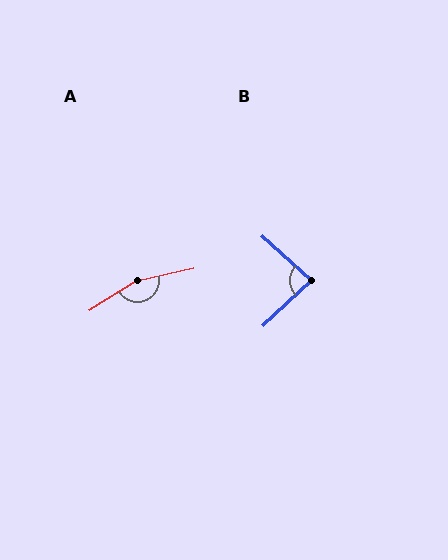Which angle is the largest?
A, at approximately 160 degrees.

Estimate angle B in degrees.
Approximately 86 degrees.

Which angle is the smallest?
B, at approximately 86 degrees.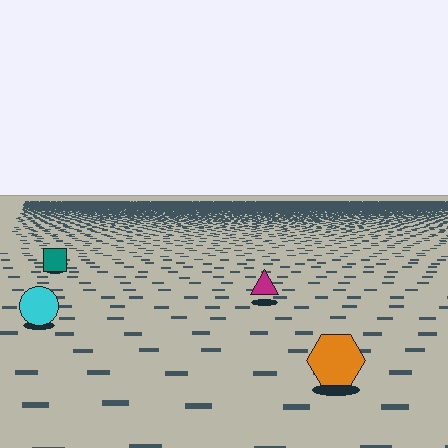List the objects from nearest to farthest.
From nearest to farthest: the orange hexagon, the cyan circle, the magenta triangle, the teal square.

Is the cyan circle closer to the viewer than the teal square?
Yes. The cyan circle is closer — you can tell from the texture gradient: the ground texture is coarser near it.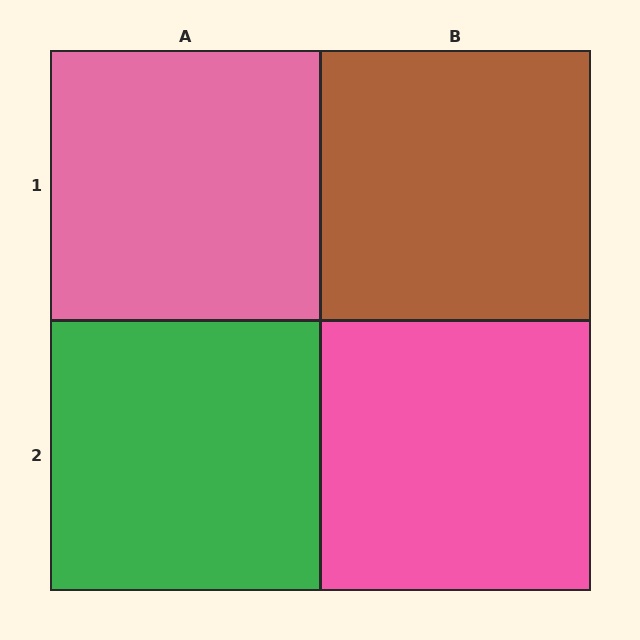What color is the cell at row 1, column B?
Brown.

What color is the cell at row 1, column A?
Pink.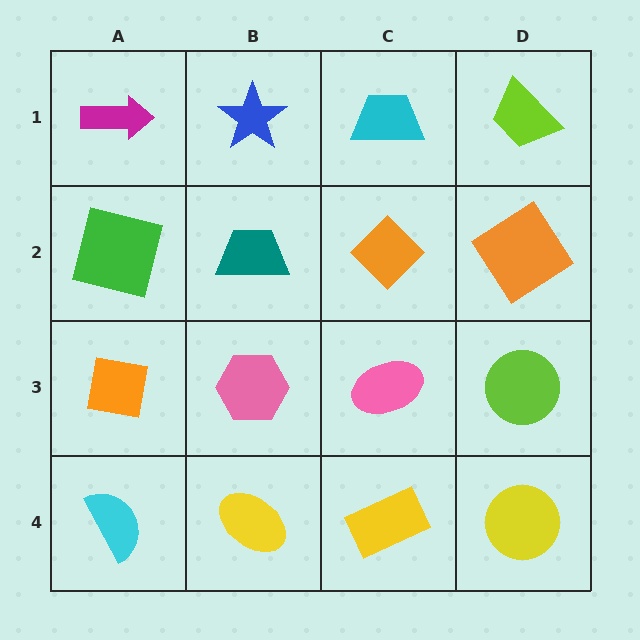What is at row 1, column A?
A magenta arrow.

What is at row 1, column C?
A cyan trapezoid.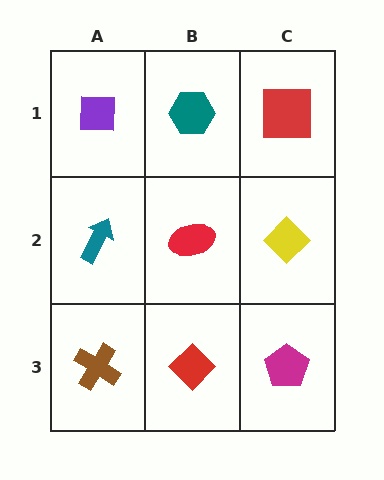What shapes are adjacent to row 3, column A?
A teal arrow (row 2, column A), a red diamond (row 3, column B).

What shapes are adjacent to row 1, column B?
A red ellipse (row 2, column B), a purple square (row 1, column A), a red square (row 1, column C).